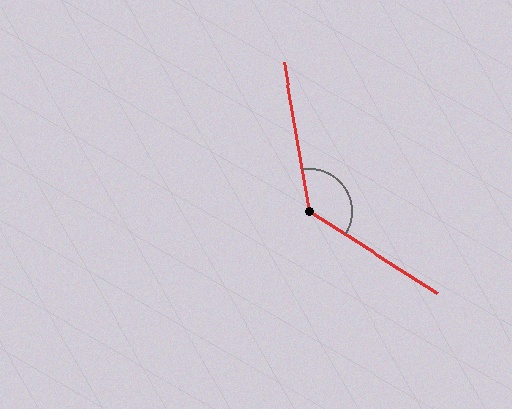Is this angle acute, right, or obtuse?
It is obtuse.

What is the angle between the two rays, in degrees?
Approximately 132 degrees.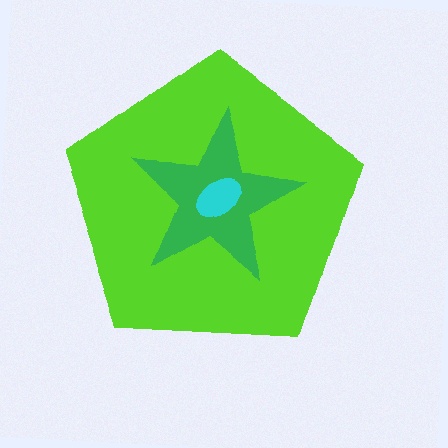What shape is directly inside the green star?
The cyan ellipse.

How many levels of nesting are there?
3.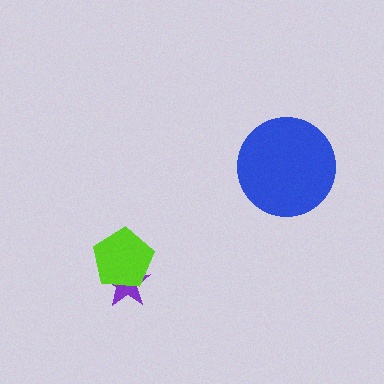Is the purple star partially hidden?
Yes, it is partially covered by another shape.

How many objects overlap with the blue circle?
0 objects overlap with the blue circle.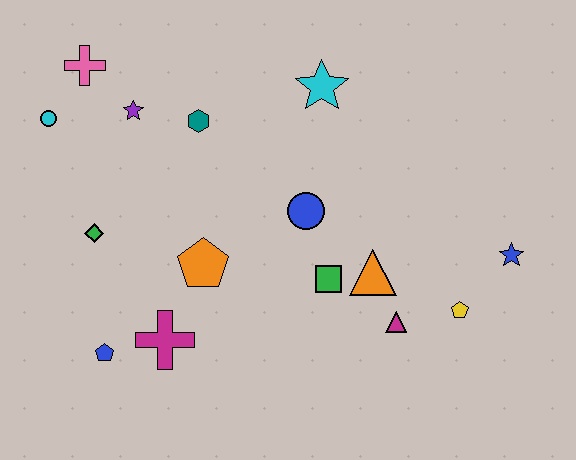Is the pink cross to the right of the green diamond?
No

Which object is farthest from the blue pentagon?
The blue star is farthest from the blue pentagon.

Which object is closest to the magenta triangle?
The orange triangle is closest to the magenta triangle.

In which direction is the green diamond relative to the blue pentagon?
The green diamond is above the blue pentagon.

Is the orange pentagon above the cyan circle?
No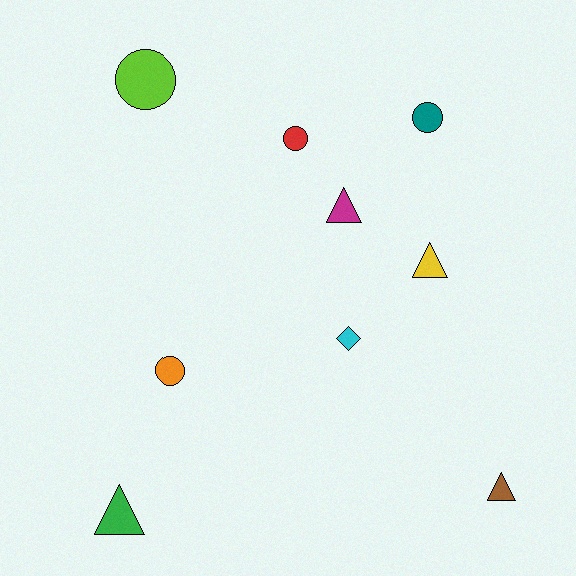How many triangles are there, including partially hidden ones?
There are 4 triangles.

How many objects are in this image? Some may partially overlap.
There are 9 objects.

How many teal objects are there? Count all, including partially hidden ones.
There is 1 teal object.